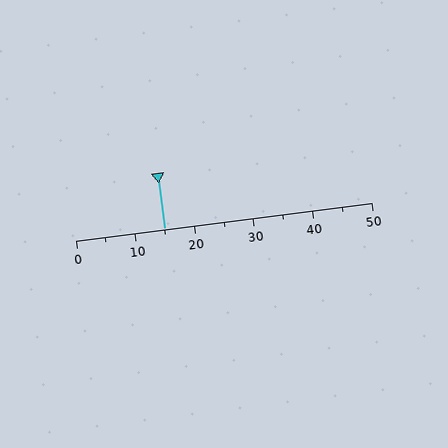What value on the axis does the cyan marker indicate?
The marker indicates approximately 15.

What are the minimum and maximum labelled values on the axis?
The axis runs from 0 to 50.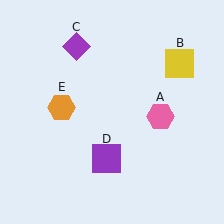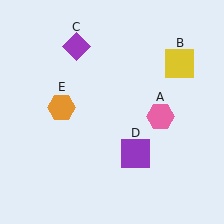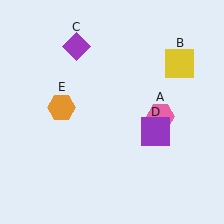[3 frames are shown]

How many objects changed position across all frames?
1 object changed position: purple square (object D).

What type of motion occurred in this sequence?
The purple square (object D) rotated counterclockwise around the center of the scene.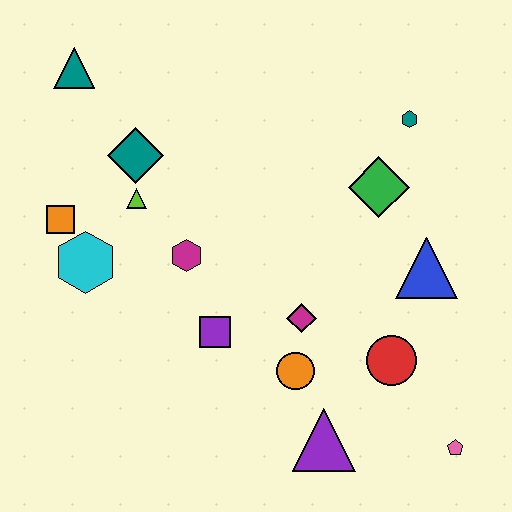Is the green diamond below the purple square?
No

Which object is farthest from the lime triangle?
The pink pentagon is farthest from the lime triangle.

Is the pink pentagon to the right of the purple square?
Yes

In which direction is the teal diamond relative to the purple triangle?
The teal diamond is above the purple triangle.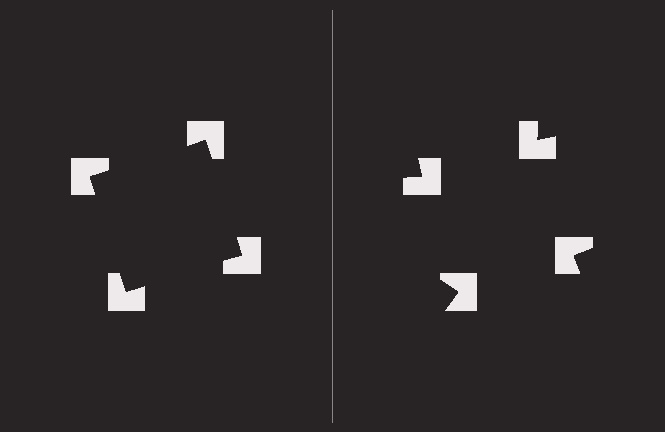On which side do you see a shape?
An illusory square appears on the left side. On the right side the wedge cuts are rotated, so no coherent shape forms.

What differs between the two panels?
The notched squares are positioned identically on both sides; only the wedge orientations differ. On the left they align to a square; on the right they are misaligned.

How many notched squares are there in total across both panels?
8 — 4 on each side.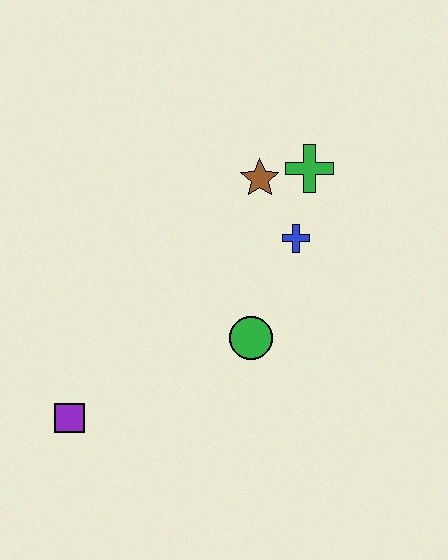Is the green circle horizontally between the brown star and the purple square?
Yes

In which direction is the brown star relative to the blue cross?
The brown star is above the blue cross.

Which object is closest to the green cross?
The brown star is closest to the green cross.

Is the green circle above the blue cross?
No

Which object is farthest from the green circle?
The purple square is farthest from the green circle.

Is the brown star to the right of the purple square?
Yes